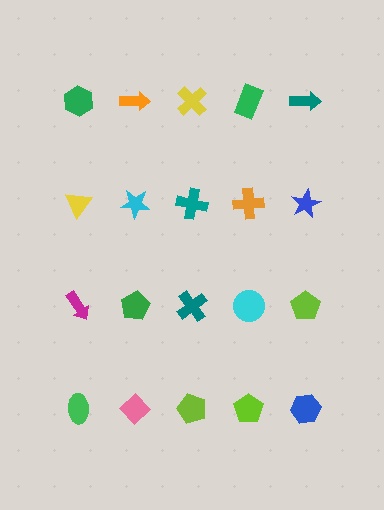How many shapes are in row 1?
5 shapes.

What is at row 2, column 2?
A cyan star.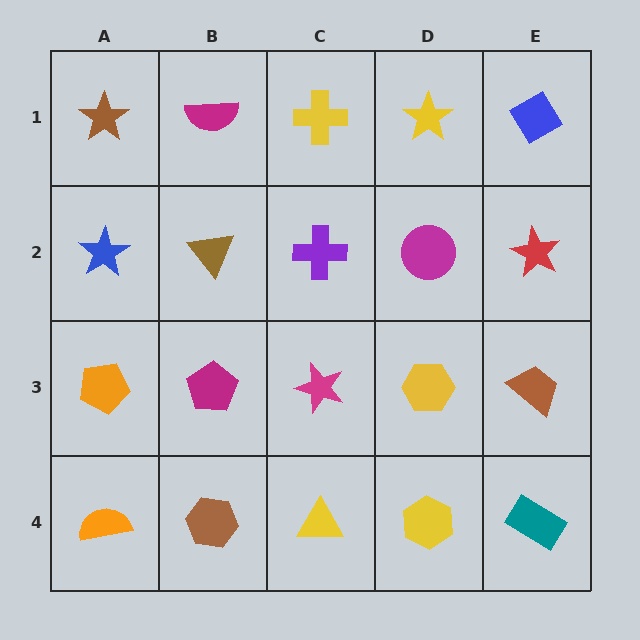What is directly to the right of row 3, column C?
A yellow hexagon.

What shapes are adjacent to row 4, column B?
A magenta pentagon (row 3, column B), an orange semicircle (row 4, column A), a yellow triangle (row 4, column C).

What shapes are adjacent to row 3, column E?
A red star (row 2, column E), a teal rectangle (row 4, column E), a yellow hexagon (row 3, column D).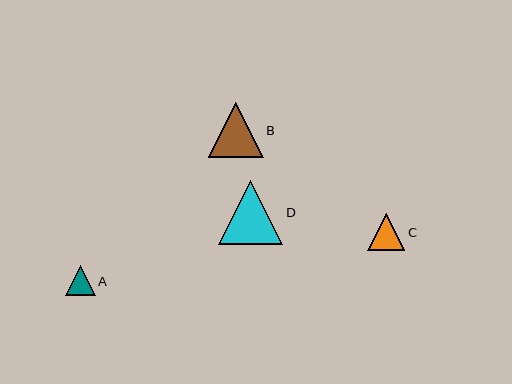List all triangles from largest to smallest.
From largest to smallest: D, B, C, A.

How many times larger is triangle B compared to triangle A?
Triangle B is approximately 1.8 times the size of triangle A.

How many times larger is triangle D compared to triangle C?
Triangle D is approximately 1.7 times the size of triangle C.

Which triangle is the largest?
Triangle D is the largest with a size of approximately 64 pixels.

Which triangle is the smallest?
Triangle A is the smallest with a size of approximately 30 pixels.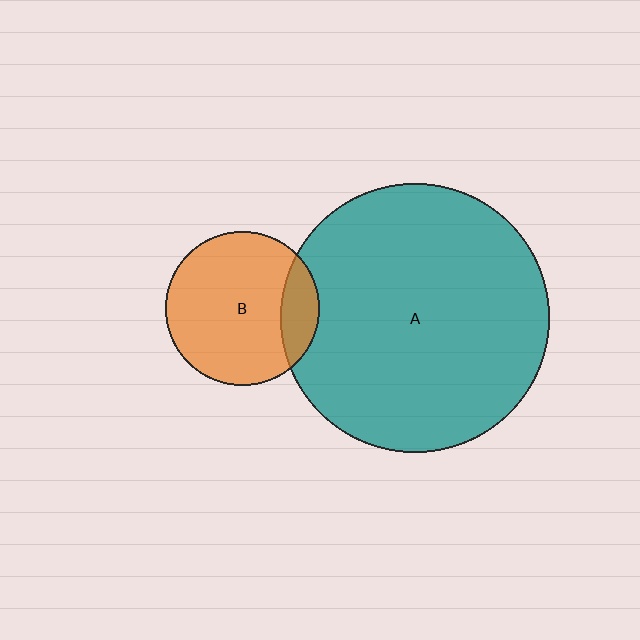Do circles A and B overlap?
Yes.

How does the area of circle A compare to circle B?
Approximately 3.1 times.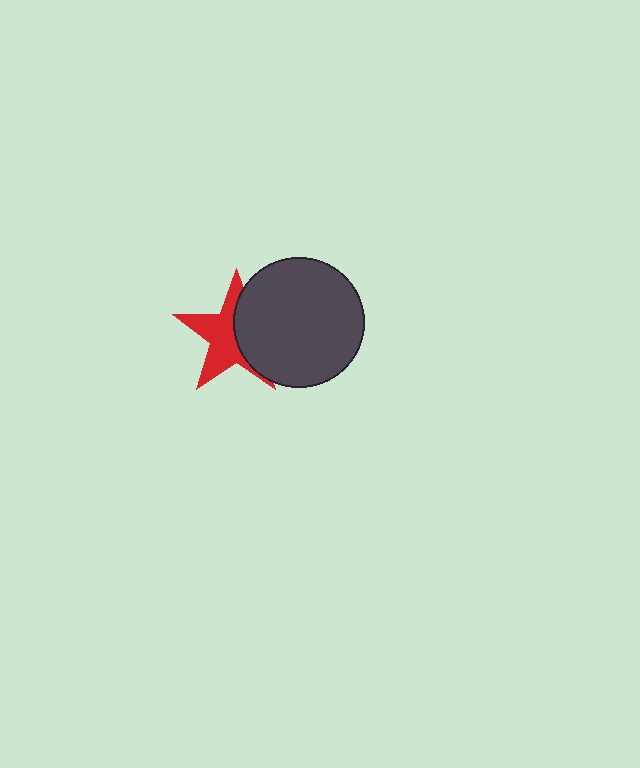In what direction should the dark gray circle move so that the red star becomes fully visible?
The dark gray circle should move right. That is the shortest direction to clear the overlap and leave the red star fully visible.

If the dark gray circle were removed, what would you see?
You would see the complete red star.